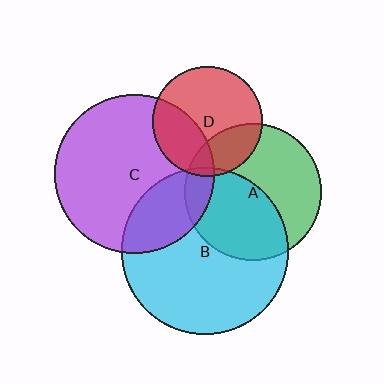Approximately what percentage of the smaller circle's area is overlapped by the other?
Approximately 25%.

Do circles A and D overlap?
Yes.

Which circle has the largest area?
Circle B (cyan).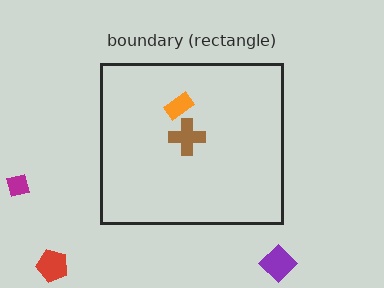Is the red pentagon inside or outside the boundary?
Outside.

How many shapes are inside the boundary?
2 inside, 3 outside.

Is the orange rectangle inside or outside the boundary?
Inside.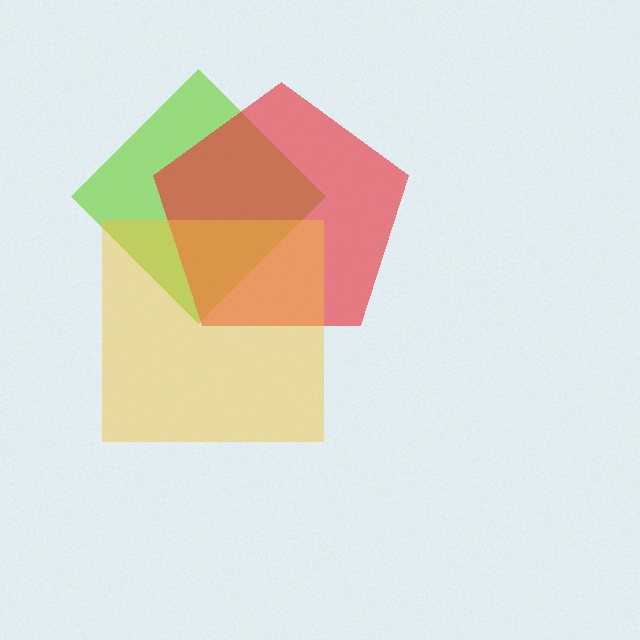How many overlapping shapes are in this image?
There are 3 overlapping shapes in the image.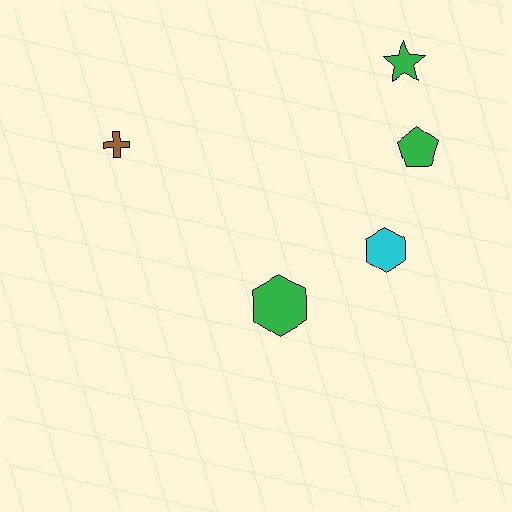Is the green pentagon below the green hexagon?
No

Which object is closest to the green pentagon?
The green star is closest to the green pentagon.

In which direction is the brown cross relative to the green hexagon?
The brown cross is above the green hexagon.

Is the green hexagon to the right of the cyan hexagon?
No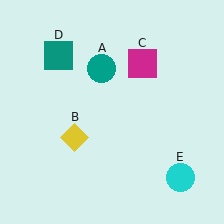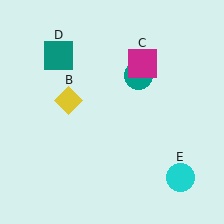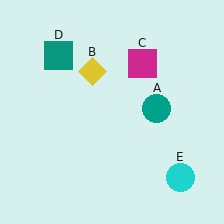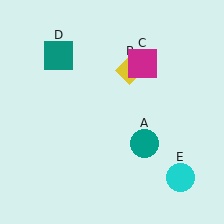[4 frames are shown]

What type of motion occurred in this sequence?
The teal circle (object A), yellow diamond (object B) rotated clockwise around the center of the scene.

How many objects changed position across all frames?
2 objects changed position: teal circle (object A), yellow diamond (object B).